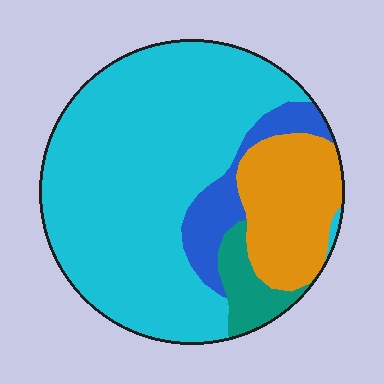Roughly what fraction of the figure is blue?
Blue covers 9% of the figure.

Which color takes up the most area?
Cyan, at roughly 65%.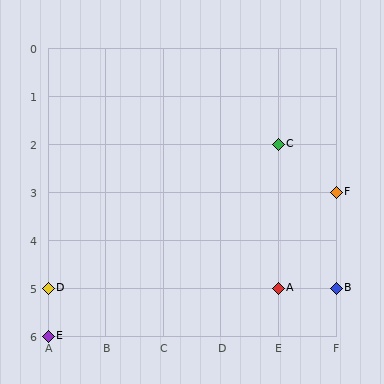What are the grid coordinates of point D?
Point D is at grid coordinates (A, 5).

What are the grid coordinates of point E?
Point E is at grid coordinates (A, 6).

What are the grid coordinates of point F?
Point F is at grid coordinates (F, 3).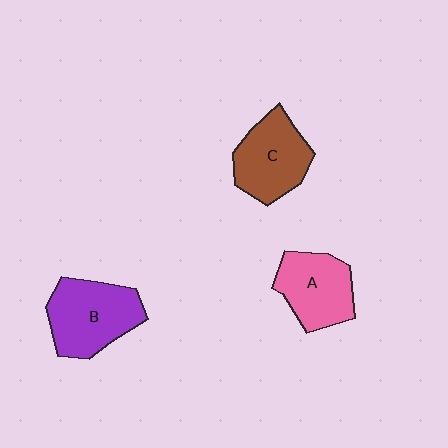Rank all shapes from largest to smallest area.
From largest to smallest: B (purple), C (brown), A (pink).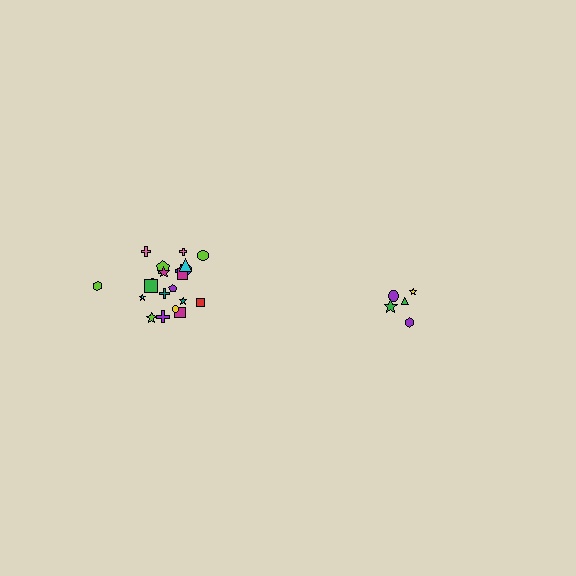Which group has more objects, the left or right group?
The left group.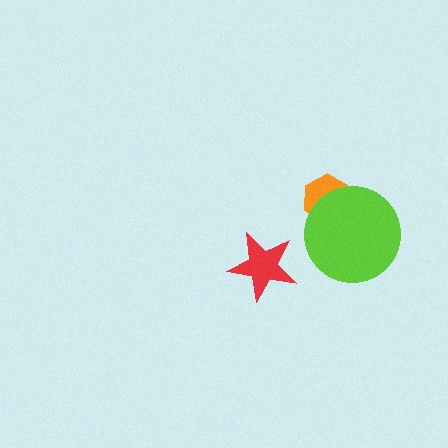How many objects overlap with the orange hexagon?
1 object overlaps with the orange hexagon.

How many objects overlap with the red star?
0 objects overlap with the red star.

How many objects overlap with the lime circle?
1 object overlaps with the lime circle.